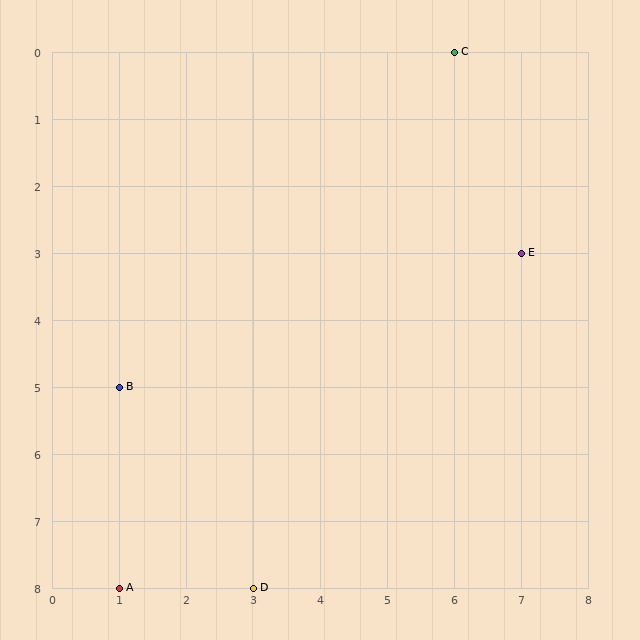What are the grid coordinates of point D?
Point D is at grid coordinates (3, 8).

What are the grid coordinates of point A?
Point A is at grid coordinates (1, 8).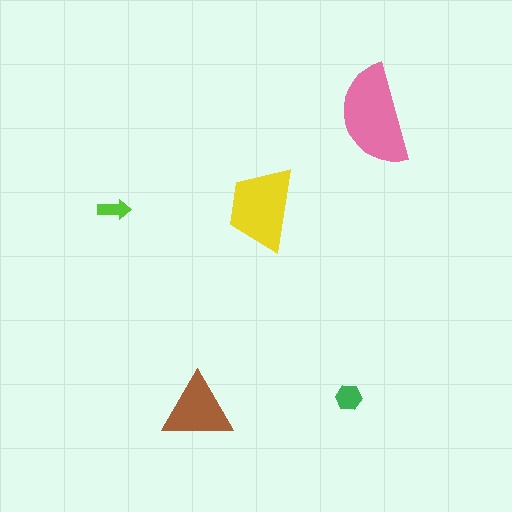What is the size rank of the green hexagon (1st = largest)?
4th.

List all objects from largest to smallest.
The pink semicircle, the yellow trapezoid, the brown triangle, the green hexagon, the lime arrow.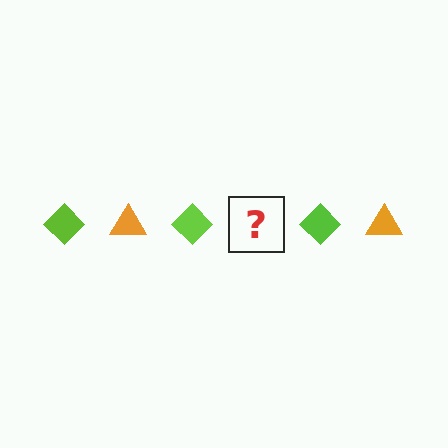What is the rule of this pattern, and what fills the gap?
The rule is that the pattern alternates between lime diamond and orange triangle. The gap should be filled with an orange triangle.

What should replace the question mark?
The question mark should be replaced with an orange triangle.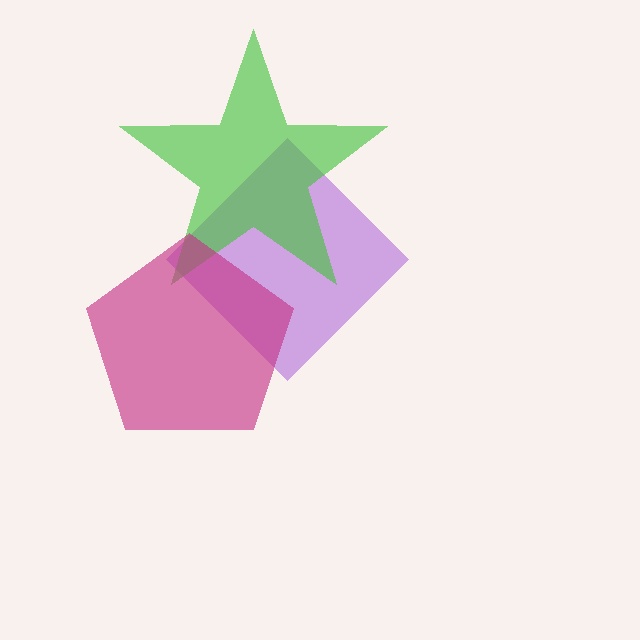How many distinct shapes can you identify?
There are 3 distinct shapes: a purple diamond, a green star, a magenta pentagon.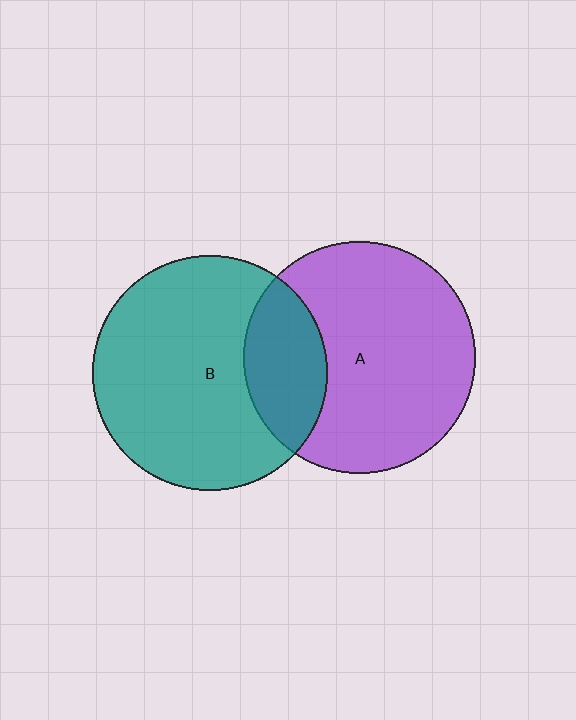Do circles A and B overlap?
Yes.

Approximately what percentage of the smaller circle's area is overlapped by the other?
Approximately 25%.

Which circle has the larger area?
Circle B (teal).